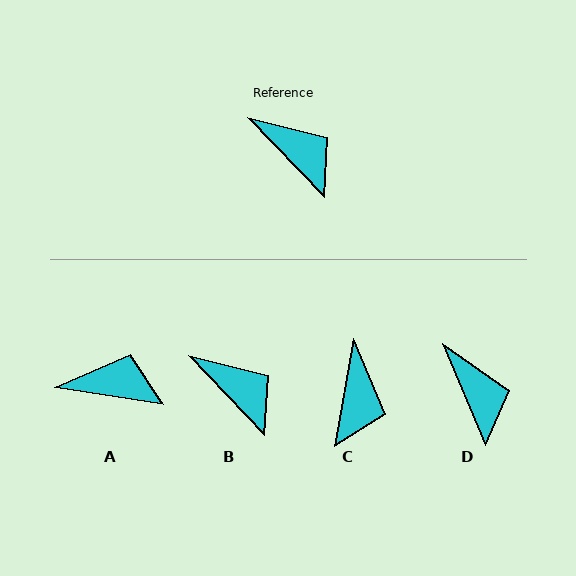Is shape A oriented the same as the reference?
No, it is off by about 38 degrees.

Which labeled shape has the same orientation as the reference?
B.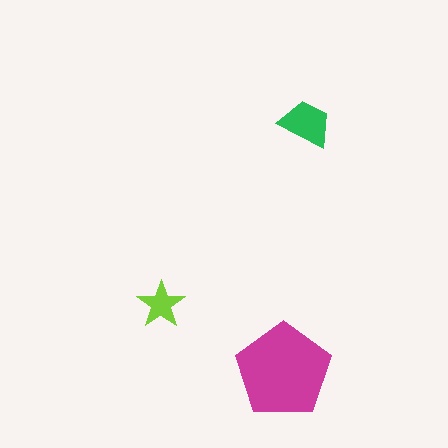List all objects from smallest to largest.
The lime star, the green trapezoid, the magenta pentagon.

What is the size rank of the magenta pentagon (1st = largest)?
1st.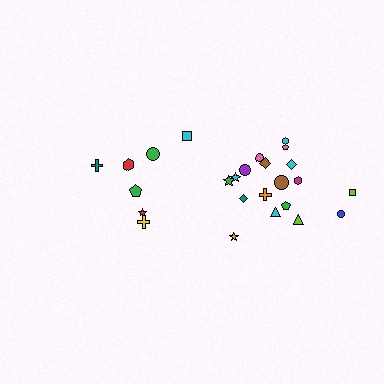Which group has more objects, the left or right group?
The right group.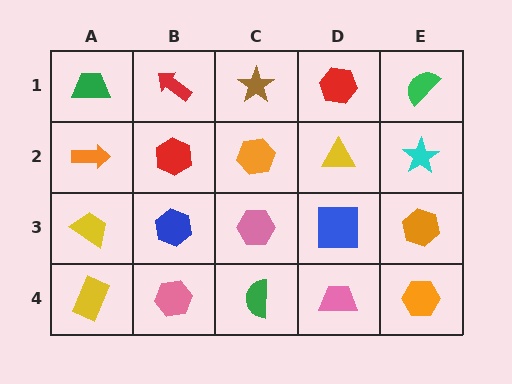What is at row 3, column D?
A blue square.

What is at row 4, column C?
A green semicircle.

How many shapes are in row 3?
5 shapes.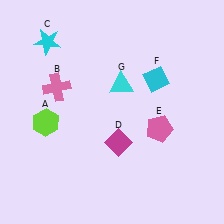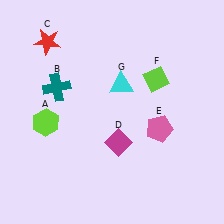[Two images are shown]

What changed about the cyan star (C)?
In Image 1, C is cyan. In Image 2, it changed to red.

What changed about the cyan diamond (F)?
In Image 1, F is cyan. In Image 2, it changed to lime.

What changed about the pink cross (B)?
In Image 1, B is pink. In Image 2, it changed to teal.